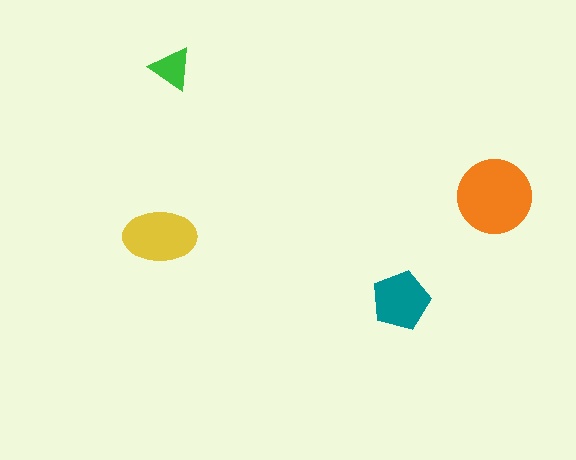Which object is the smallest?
The green triangle.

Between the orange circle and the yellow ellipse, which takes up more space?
The orange circle.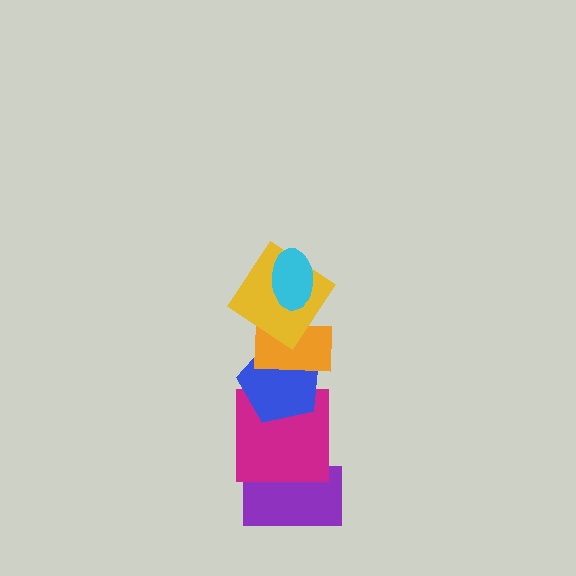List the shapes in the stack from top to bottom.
From top to bottom: the cyan ellipse, the yellow diamond, the orange rectangle, the blue pentagon, the magenta square, the purple rectangle.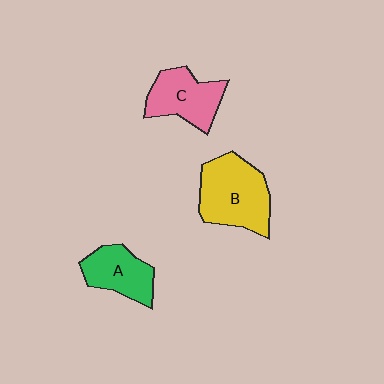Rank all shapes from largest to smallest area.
From largest to smallest: B (yellow), C (pink), A (green).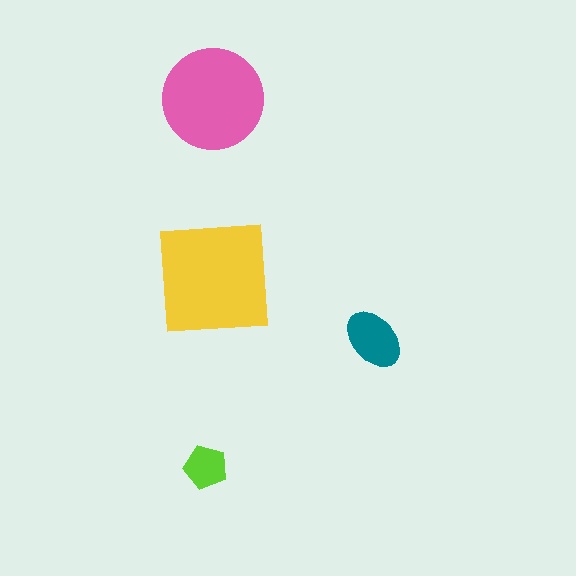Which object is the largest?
The yellow square.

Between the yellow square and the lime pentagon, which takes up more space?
The yellow square.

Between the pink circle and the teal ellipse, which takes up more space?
The pink circle.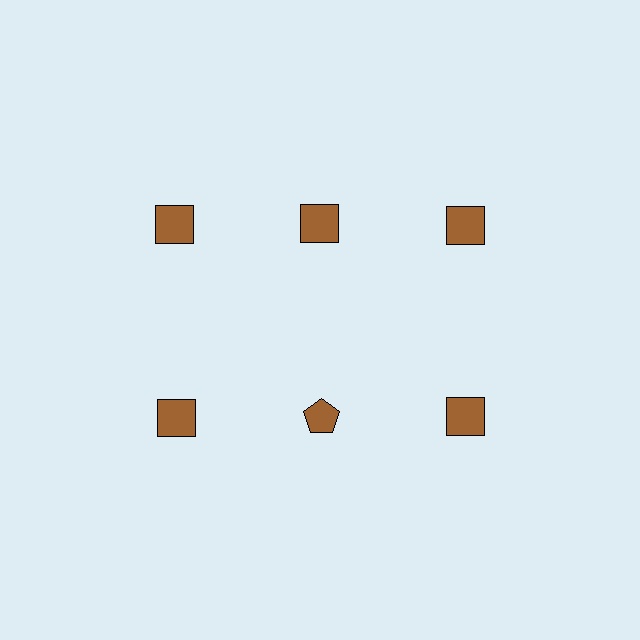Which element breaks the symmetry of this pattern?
The brown pentagon in the second row, second from left column breaks the symmetry. All other shapes are brown squares.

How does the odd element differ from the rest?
It has a different shape: pentagon instead of square.